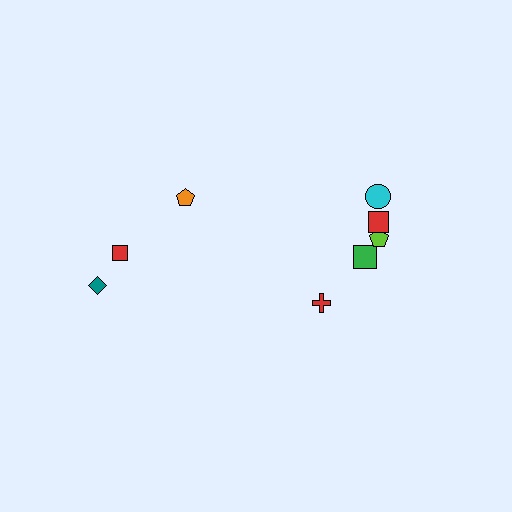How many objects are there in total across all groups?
There are 8 objects.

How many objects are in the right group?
There are 5 objects.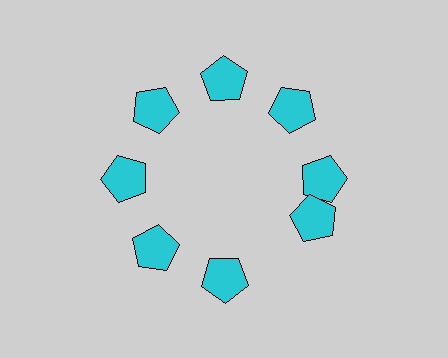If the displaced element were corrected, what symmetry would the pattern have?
It would have 8-fold rotational symmetry — the pattern would map onto itself every 45 degrees.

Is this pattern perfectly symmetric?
No. The 8 cyan pentagons are arranged in a ring, but one element near the 4 o'clock position is rotated out of alignment along the ring, breaking the 8-fold rotational symmetry.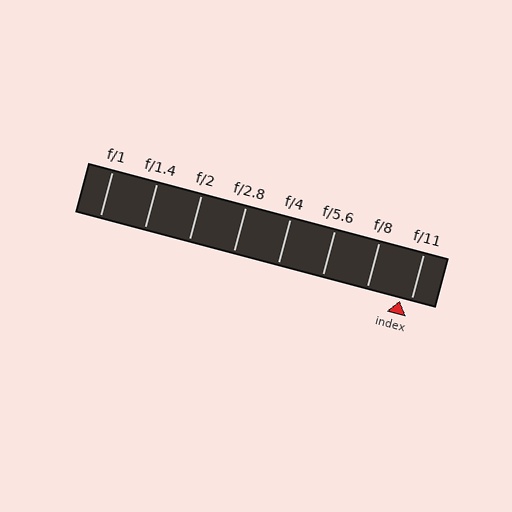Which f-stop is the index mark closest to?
The index mark is closest to f/11.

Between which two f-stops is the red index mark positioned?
The index mark is between f/8 and f/11.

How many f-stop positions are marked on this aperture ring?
There are 8 f-stop positions marked.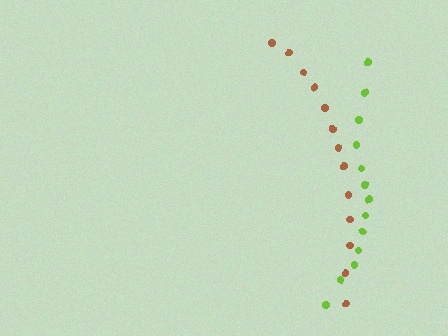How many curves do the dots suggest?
There are 2 distinct paths.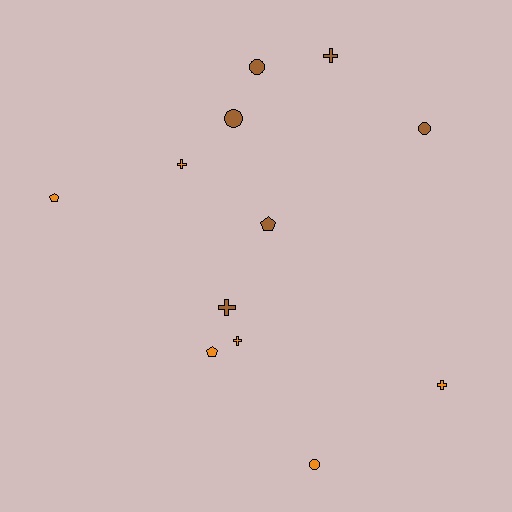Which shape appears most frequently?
Cross, with 5 objects.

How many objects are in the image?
There are 12 objects.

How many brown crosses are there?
There are 2 brown crosses.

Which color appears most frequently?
Orange, with 6 objects.